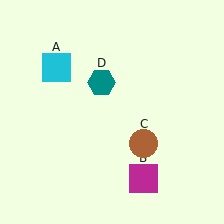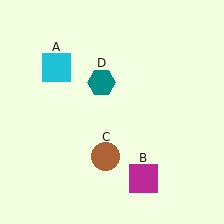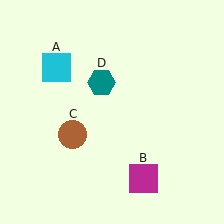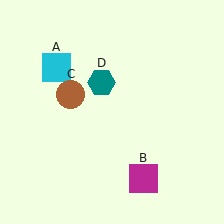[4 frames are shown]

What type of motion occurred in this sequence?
The brown circle (object C) rotated clockwise around the center of the scene.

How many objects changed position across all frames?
1 object changed position: brown circle (object C).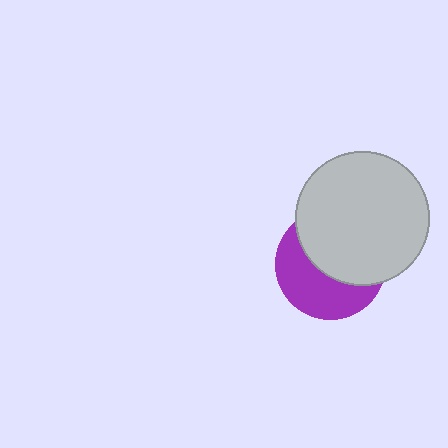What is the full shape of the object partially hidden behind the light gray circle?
The partially hidden object is a purple circle.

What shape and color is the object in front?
The object in front is a light gray circle.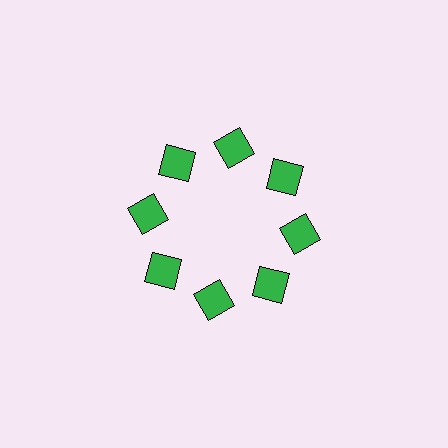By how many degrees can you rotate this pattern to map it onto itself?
The pattern maps onto itself every 45 degrees of rotation.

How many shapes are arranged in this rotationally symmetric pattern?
There are 8 shapes, arranged in 8 groups of 1.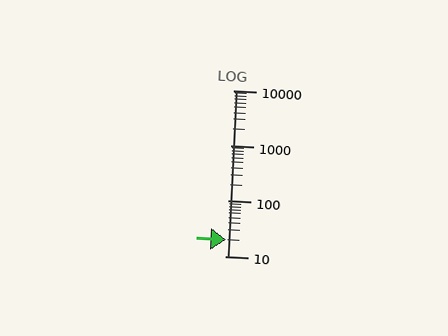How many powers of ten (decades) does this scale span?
The scale spans 3 decades, from 10 to 10000.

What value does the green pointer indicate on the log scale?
The pointer indicates approximately 20.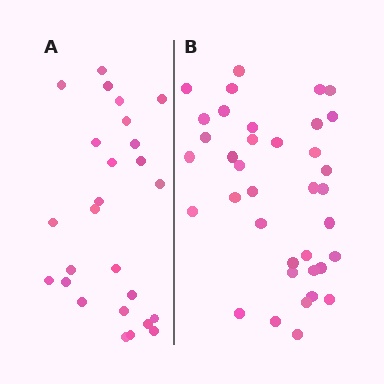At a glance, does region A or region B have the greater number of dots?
Region B (the right region) has more dots.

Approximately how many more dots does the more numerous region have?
Region B has roughly 12 or so more dots than region A.